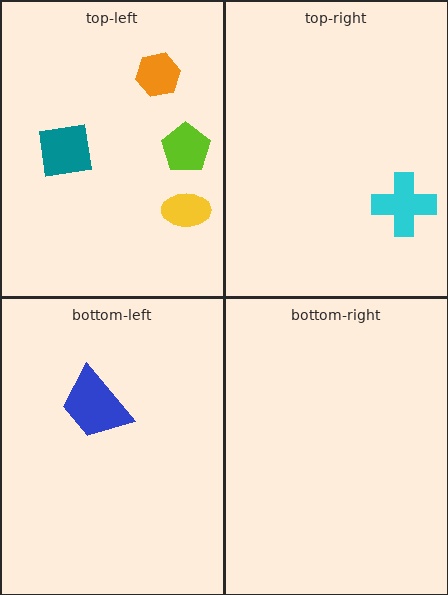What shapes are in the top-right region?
The cyan cross.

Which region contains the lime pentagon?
The top-left region.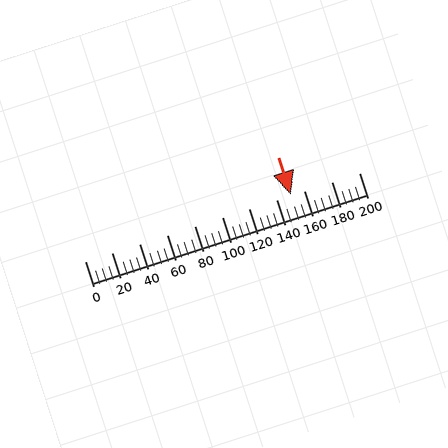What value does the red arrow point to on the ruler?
The red arrow points to approximately 150.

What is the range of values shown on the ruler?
The ruler shows values from 0 to 200.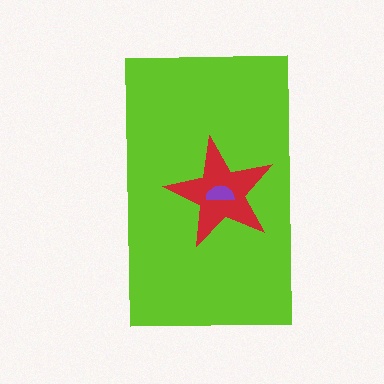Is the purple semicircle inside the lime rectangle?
Yes.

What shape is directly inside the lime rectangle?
The red star.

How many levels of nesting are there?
3.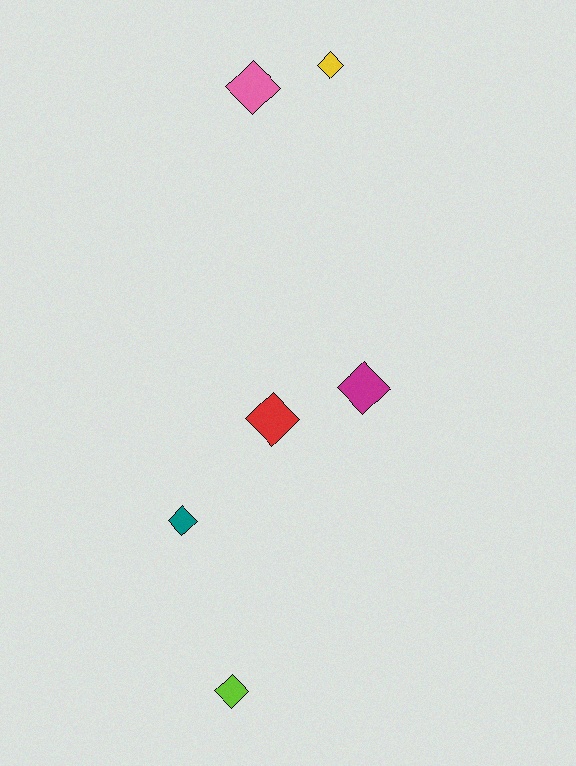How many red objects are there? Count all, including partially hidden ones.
There is 1 red object.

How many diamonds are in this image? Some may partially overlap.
There are 6 diamonds.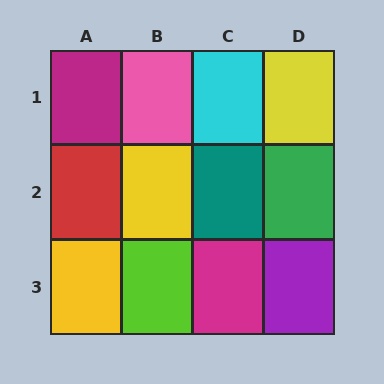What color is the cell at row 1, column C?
Cyan.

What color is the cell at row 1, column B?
Pink.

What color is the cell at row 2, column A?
Red.